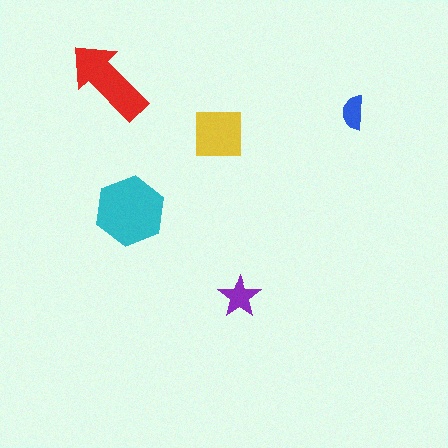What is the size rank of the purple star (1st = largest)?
4th.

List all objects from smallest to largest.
The blue semicircle, the purple star, the yellow square, the red arrow, the cyan hexagon.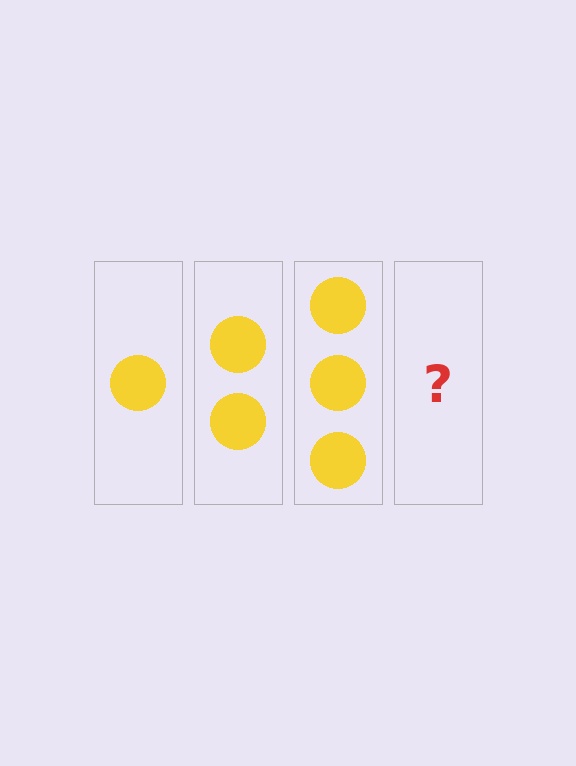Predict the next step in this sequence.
The next step is 4 circles.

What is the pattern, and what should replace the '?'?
The pattern is that each step adds one more circle. The '?' should be 4 circles.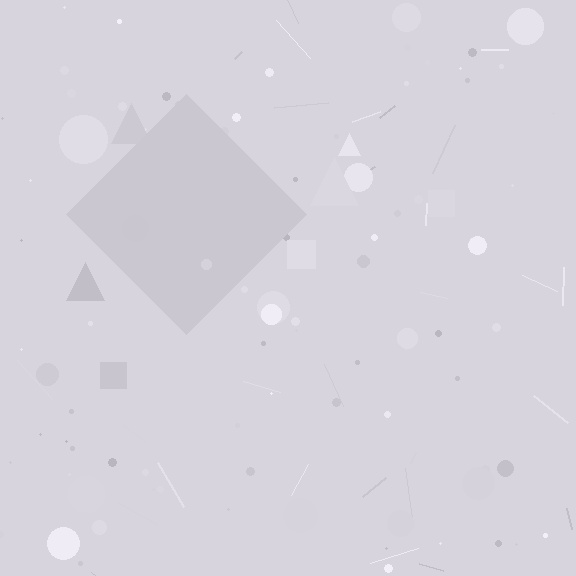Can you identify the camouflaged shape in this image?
The camouflaged shape is a diamond.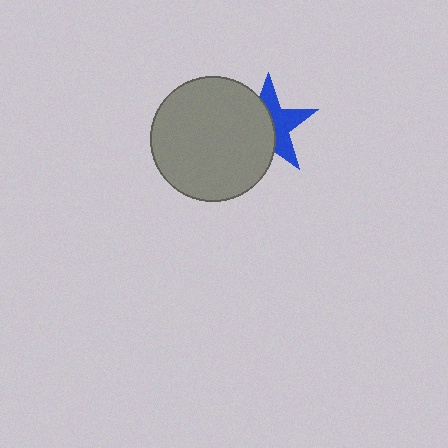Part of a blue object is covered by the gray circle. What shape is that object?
It is a star.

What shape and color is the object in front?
The object in front is a gray circle.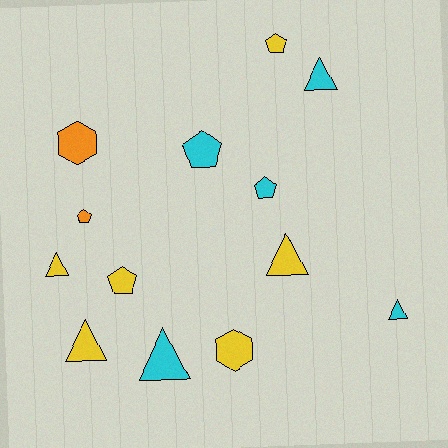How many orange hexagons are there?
There is 1 orange hexagon.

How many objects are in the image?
There are 13 objects.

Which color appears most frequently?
Yellow, with 6 objects.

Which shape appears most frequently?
Triangle, with 6 objects.